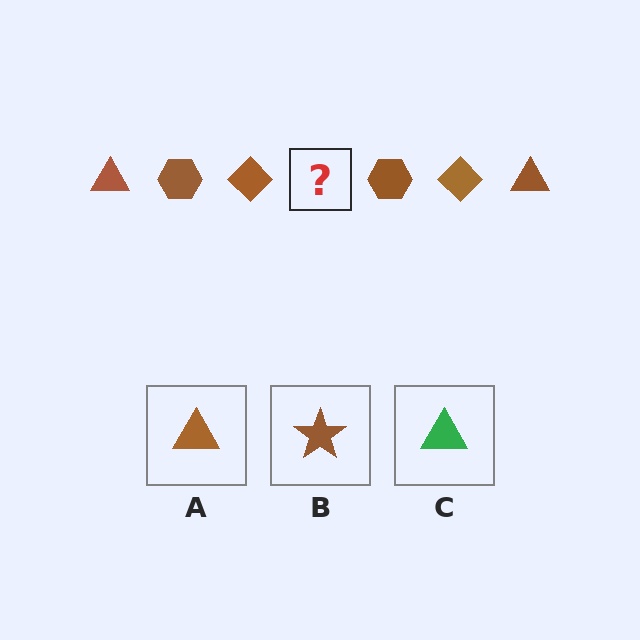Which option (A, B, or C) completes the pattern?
A.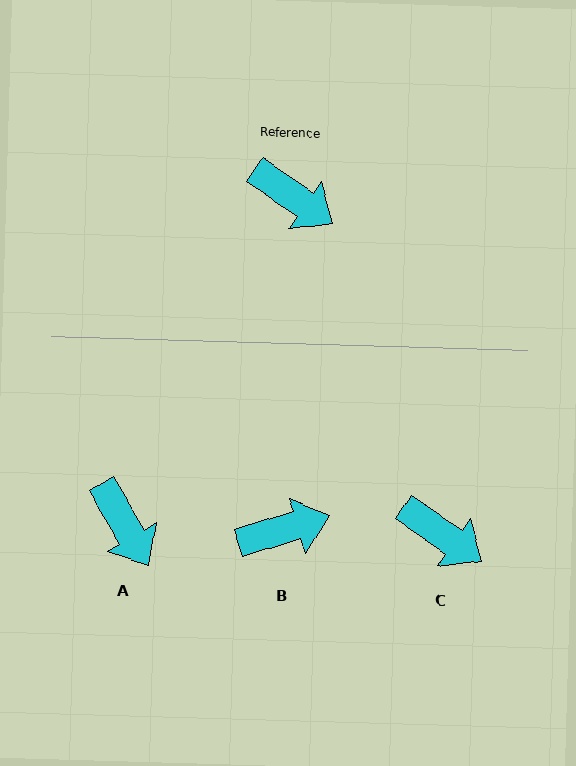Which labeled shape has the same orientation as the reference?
C.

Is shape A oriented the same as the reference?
No, it is off by about 25 degrees.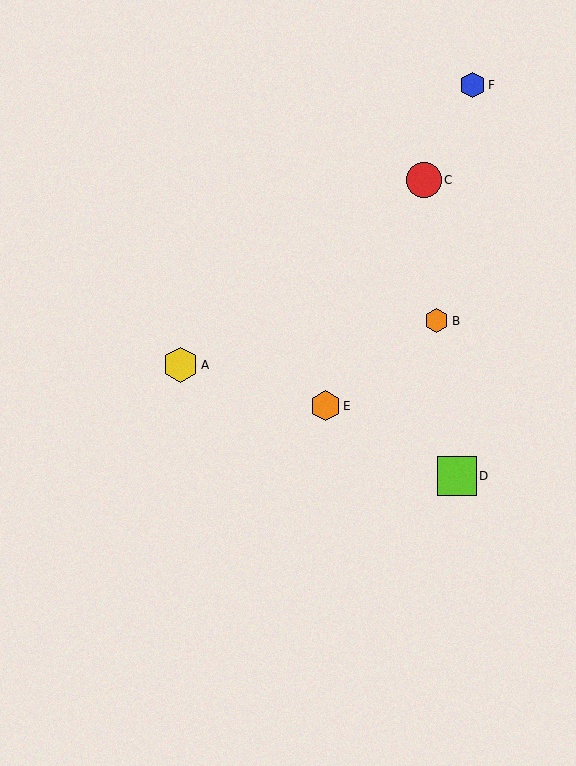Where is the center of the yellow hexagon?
The center of the yellow hexagon is at (181, 365).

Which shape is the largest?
The lime square (labeled D) is the largest.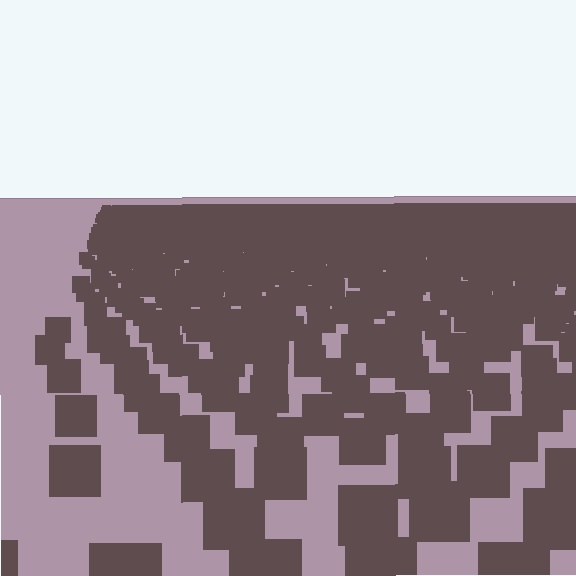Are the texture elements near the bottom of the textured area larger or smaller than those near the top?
Larger. Near the bottom, elements are closer to the viewer and appear at a bigger on-screen size.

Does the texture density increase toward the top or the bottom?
Density increases toward the top.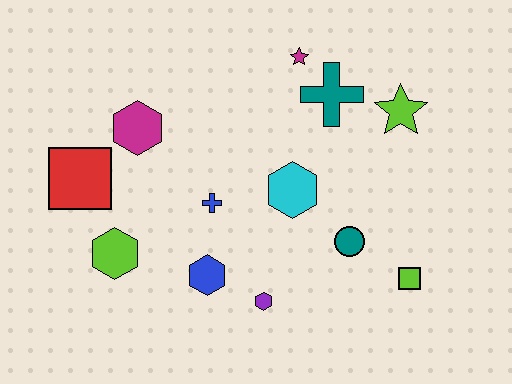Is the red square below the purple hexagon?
No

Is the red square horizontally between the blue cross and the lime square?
No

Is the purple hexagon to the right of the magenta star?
No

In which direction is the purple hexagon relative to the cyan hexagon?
The purple hexagon is below the cyan hexagon.